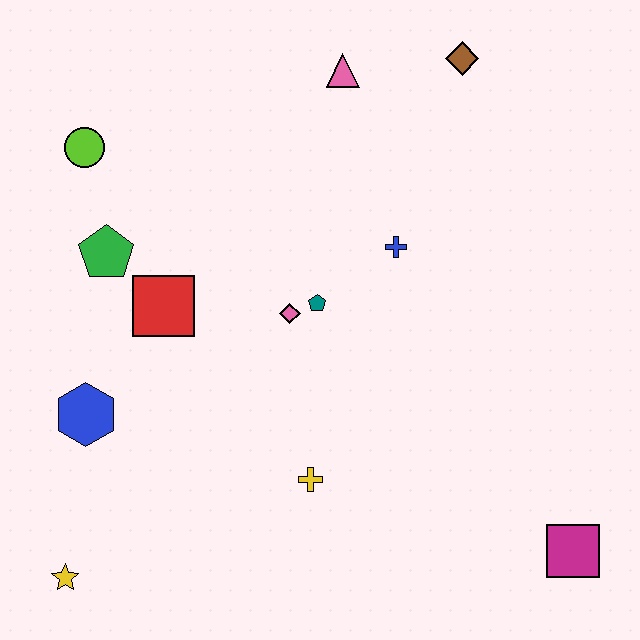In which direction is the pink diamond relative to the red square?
The pink diamond is to the right of the red square.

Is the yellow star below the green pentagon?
Yes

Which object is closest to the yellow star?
The blue hexagon is closest to the yellow star.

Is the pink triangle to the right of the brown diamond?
No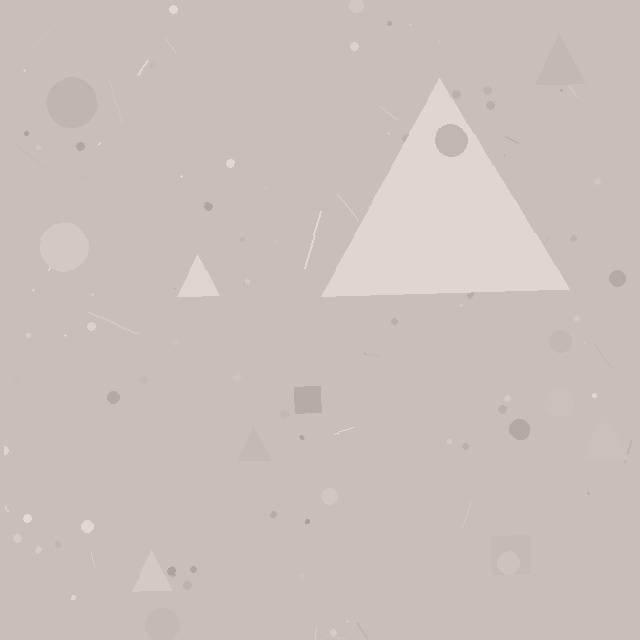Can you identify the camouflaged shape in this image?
The camouflaged shape is a triangle.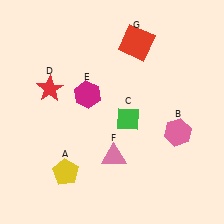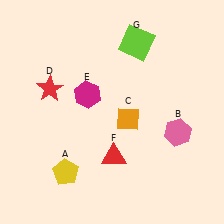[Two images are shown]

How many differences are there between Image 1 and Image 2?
There are 3 differences between the two images.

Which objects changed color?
C changed from green to orange. F changed from pink to red. G changed from red to lime.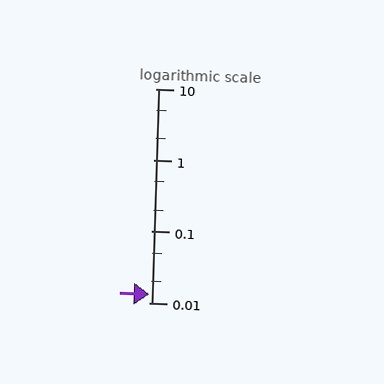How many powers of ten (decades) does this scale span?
The scale spans 3 decades, from 0.01 to 10.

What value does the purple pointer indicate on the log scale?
The pointer indicates approximately 0.013.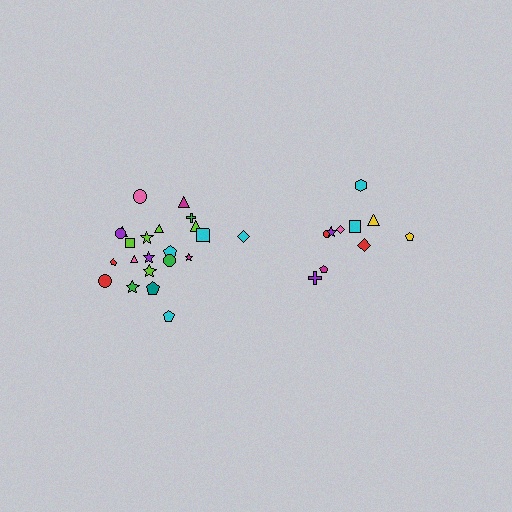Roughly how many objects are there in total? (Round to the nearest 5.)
Roughly 30 objects in total.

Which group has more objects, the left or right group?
The left group.